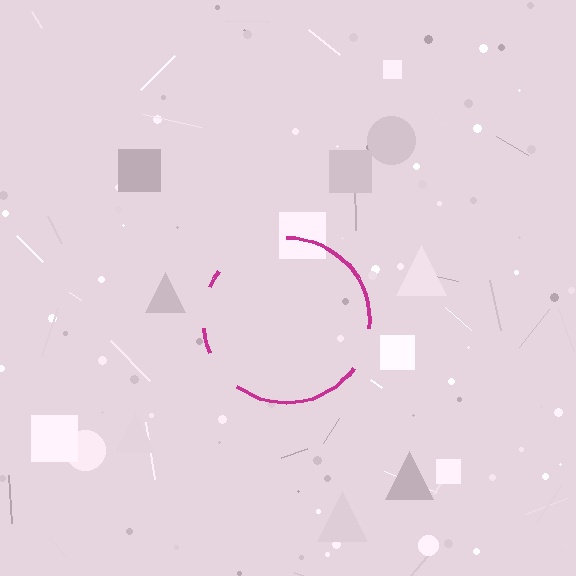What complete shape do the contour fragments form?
The contour fragments form a circle.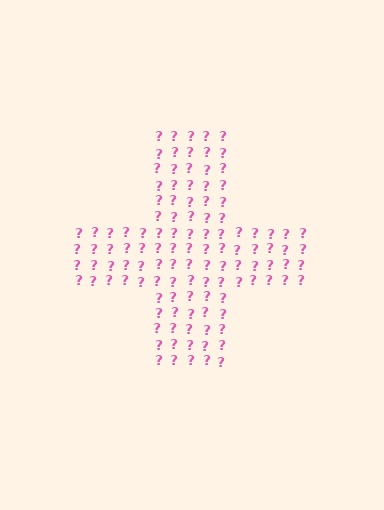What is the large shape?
The large shape is a cross.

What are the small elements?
The small elements are question marks.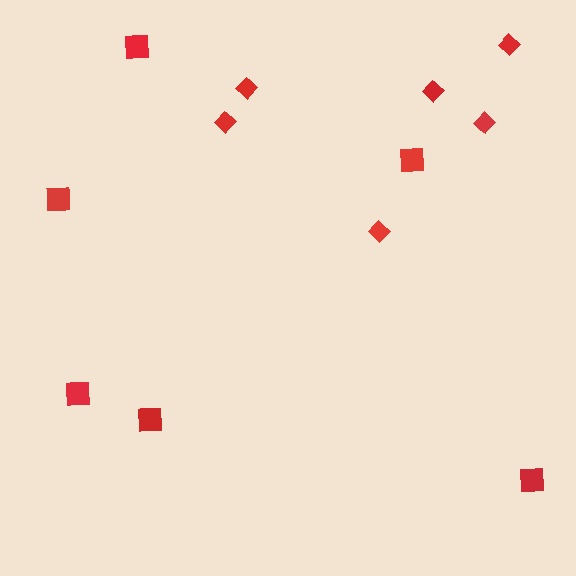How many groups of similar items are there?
There are 2 groups: one group of diamonds (6) and one group of squares (6).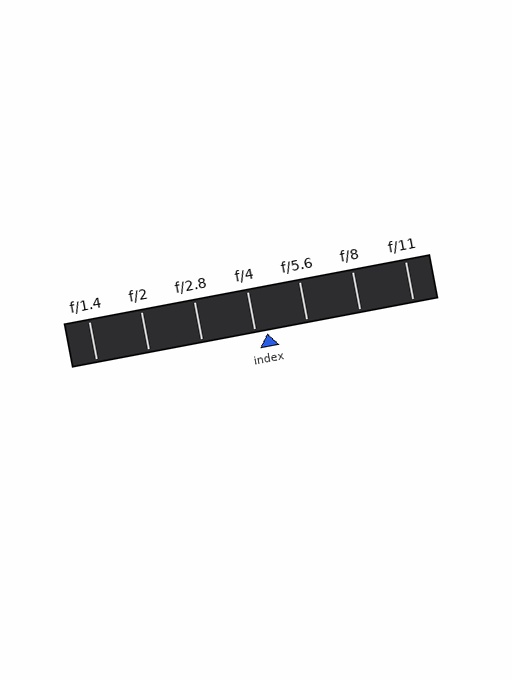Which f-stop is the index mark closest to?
The index mark is closest to f/4.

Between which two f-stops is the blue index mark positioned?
The index mark is between f/4 and f/5.6.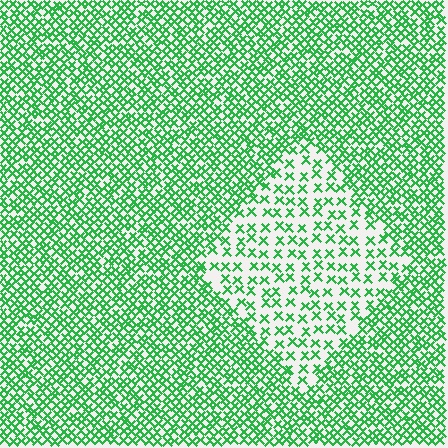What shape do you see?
I see a diamond.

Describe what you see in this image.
The image contains small green elements arranged at two different densities. A diamond-shaped region is visible where the elements are less densely packed than the surrounding area.